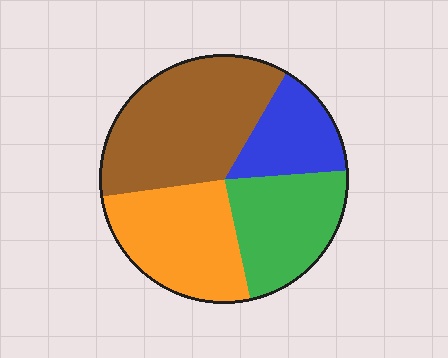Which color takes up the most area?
Brown, at roughly 35%.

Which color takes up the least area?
Blue, at roughly 15%.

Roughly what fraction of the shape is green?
Green covers 23% of the shape.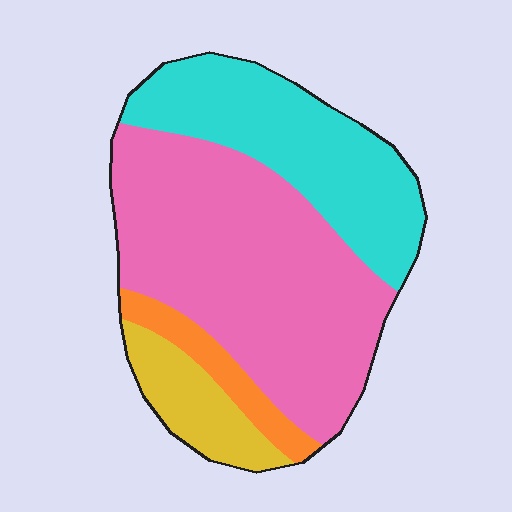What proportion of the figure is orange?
Orange takes up about one tenth (1/10) of the figure.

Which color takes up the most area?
Pink, at roughly 50%.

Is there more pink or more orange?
Pink.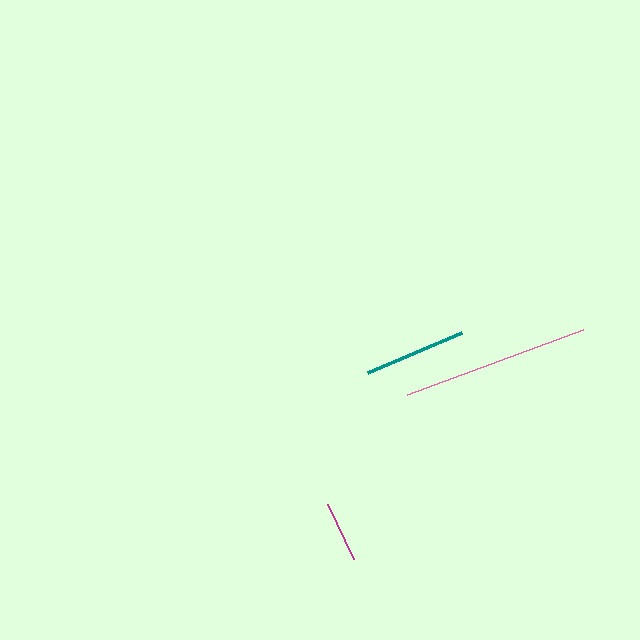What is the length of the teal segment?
The teal segment is approximately 103 pixels long.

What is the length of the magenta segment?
The magenta segment is approximately 61 pixels long.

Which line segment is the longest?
The pink line is the longest at approximately 187 pixels.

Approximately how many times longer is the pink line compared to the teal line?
The pink line is approximately 1.8 times the length of the teal line.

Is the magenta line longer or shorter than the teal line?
The teal line is longer than the magenta line.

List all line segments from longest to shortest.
From longest to shortest: pink, teal, magenta.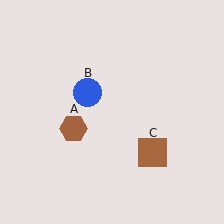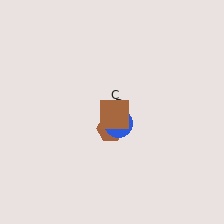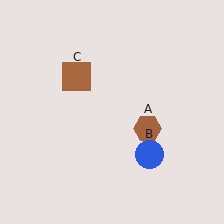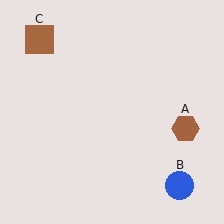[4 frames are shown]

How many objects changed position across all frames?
3 objects changed position: brown hexagon (object A), blue circle (object B), brown square (object C).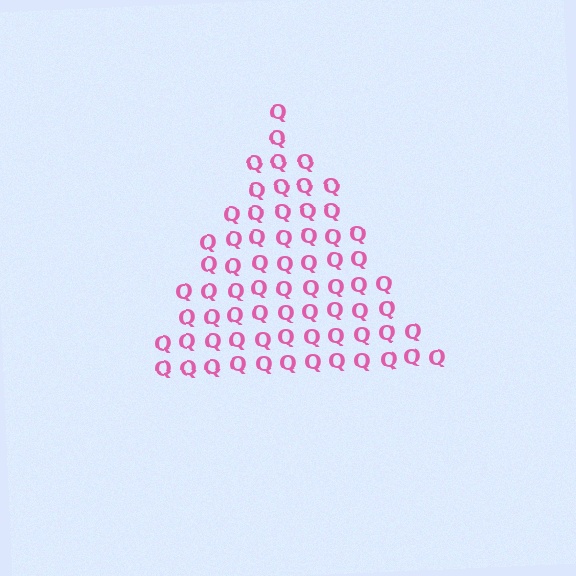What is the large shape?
The large shape is a triangle.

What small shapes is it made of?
It is made of small letter Q's.